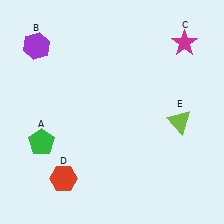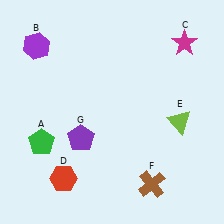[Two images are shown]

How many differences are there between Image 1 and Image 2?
There are 2 differences between the two images.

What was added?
A brown cross (F), a purple pentagon (G) were added in Image 2.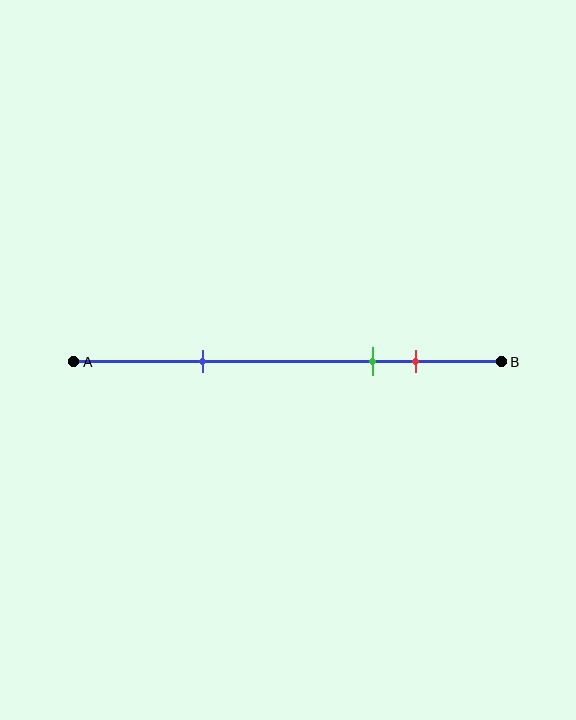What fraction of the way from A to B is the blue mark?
The blue mark is approximately 30% (0.3) of the way from A to B.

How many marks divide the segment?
There are 3 marks dividing the segment.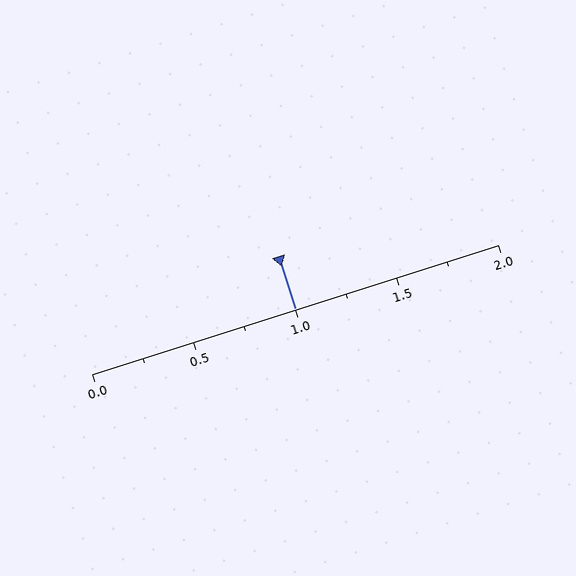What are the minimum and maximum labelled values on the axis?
The axis runs from 0.0 to 2.0.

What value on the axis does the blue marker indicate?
The marker indicates approximately 1.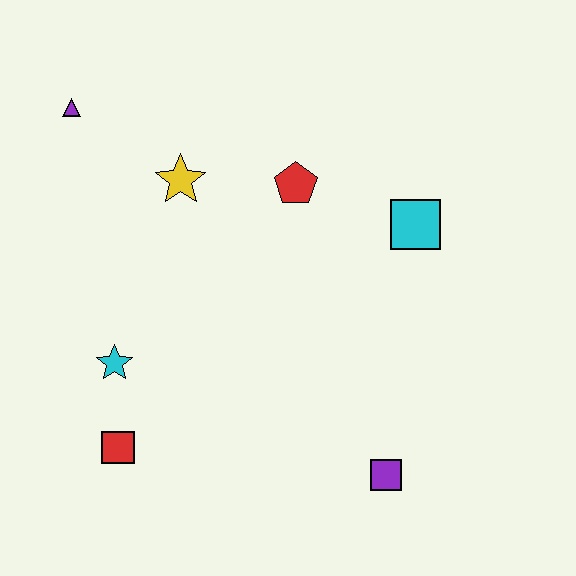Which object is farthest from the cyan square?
The red square is farthest from the cyan square.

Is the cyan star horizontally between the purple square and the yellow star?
No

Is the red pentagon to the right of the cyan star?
Yes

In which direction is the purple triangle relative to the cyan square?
The purple triangle is to the left of the cyan square.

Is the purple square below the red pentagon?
Yes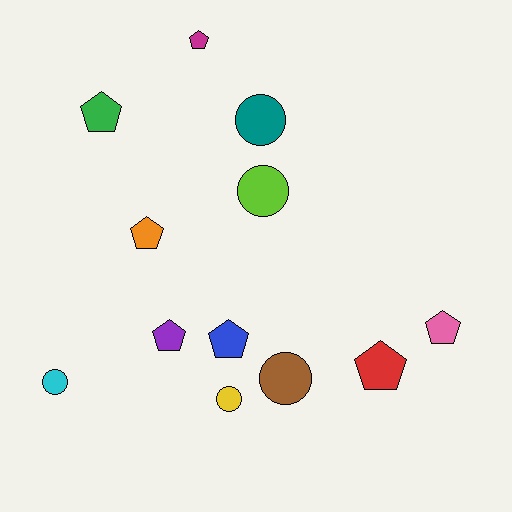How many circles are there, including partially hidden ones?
There are 5 circles.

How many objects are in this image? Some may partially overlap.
There are 12 objects.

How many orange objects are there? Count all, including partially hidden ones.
There is 1 orange object.